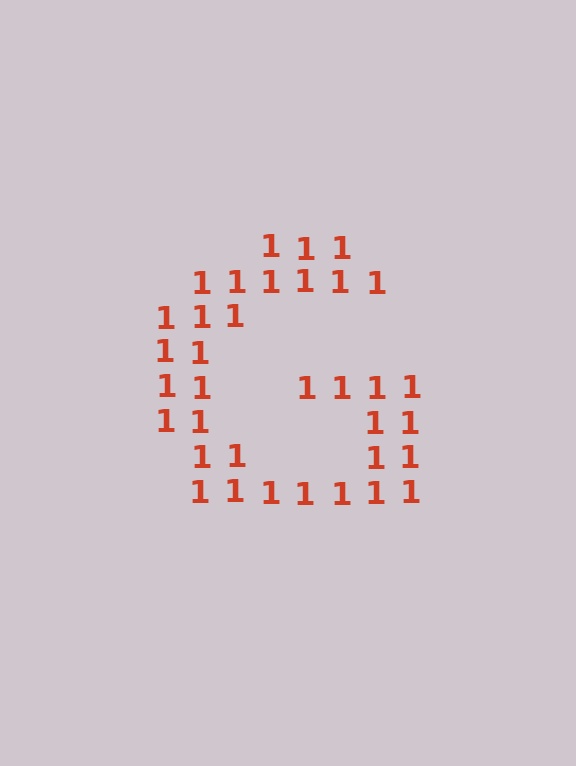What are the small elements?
The small elements are digit 1's.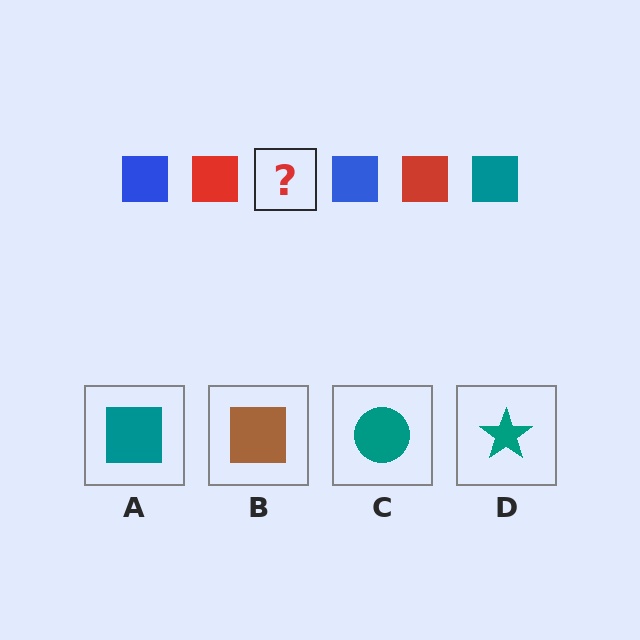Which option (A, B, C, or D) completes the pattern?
A.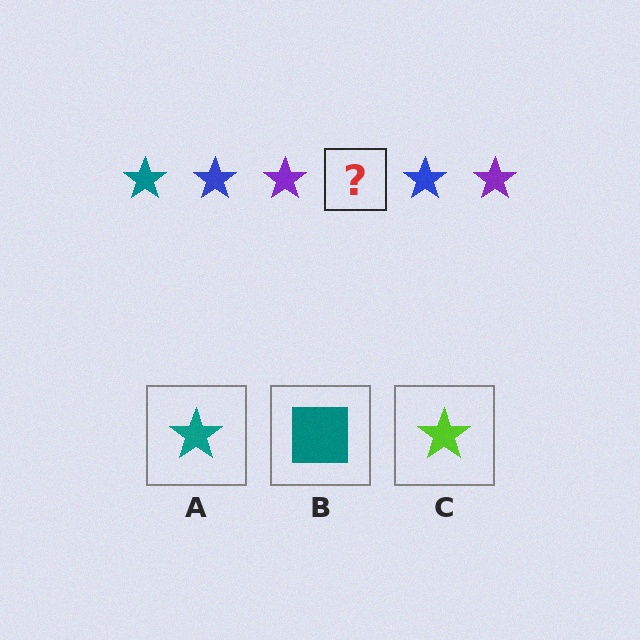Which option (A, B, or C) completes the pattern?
A.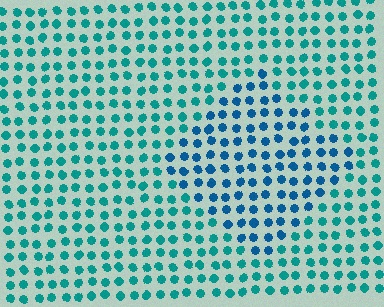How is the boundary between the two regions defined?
The boundary is defined purely by a slight shift in hue (about 29 degrees). Spacing, size, and orientation are identical on both sides.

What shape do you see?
I see a diamond.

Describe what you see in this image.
The image is filled with small teal elements in a uniform arrangement. A diamond-shaped region is visible where the elements are tinted to a slightly different hue, forming a subtle color boundary.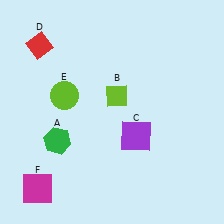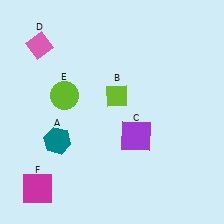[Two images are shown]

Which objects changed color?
A changed from green to teal. D changed from red to pink.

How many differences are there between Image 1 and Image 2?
There are 2 differences between the two images.